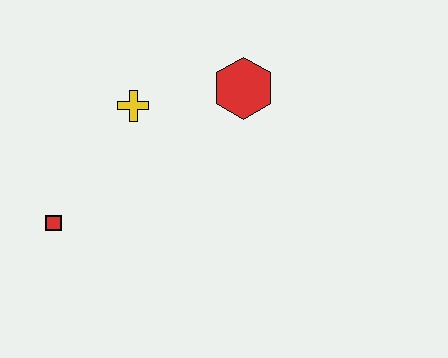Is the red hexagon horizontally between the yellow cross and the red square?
No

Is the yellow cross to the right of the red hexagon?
No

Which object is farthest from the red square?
The red hexagon is farthest from the red square.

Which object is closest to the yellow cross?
The red hexagon is closest to the yellow cross.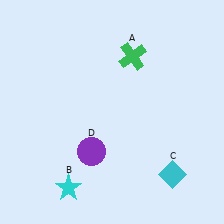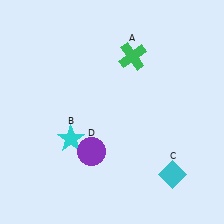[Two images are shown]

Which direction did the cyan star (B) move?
The cyan star (B) moved up.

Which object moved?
The cyan star (B) moved up.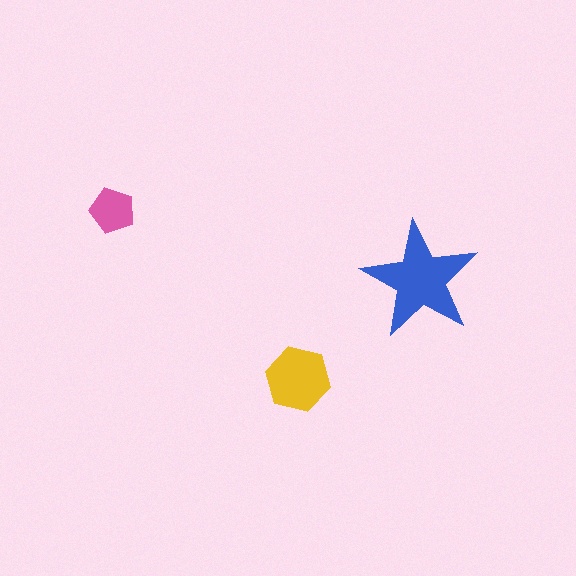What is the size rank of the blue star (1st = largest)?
1st.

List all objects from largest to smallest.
The blue star, the yellow hexagon, the pink pentagon.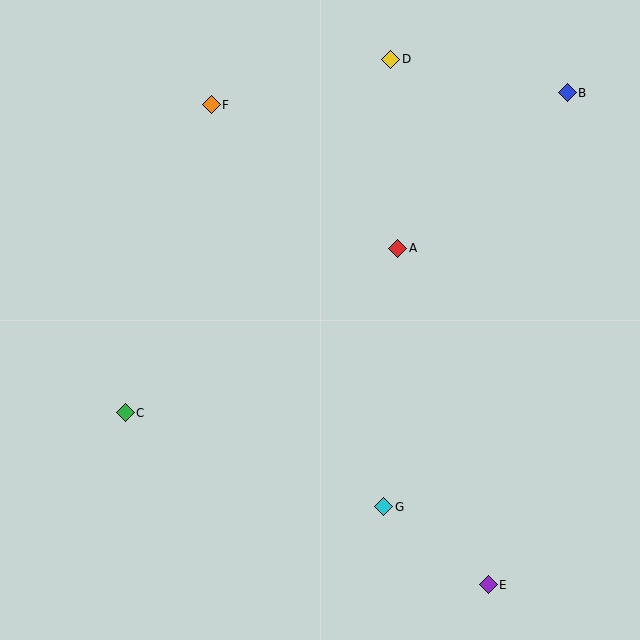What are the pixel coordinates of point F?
Point F is at (211, 105).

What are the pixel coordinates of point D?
Point D is at (391, 59).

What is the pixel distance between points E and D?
The distance between E and D is 535 pixels.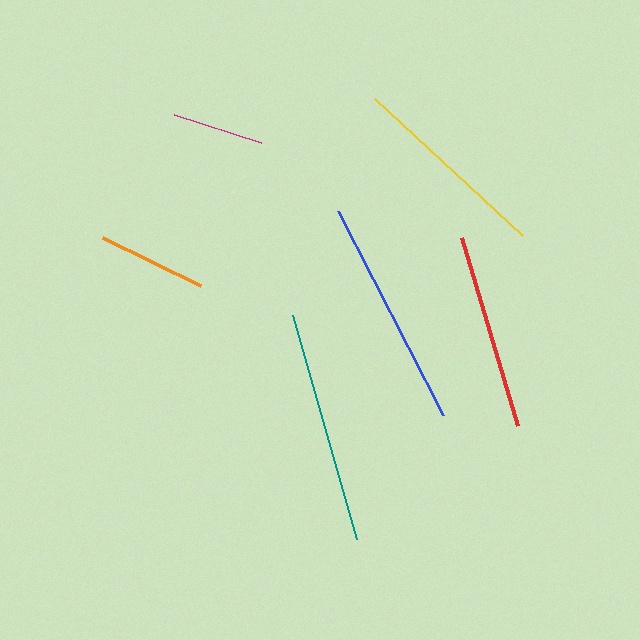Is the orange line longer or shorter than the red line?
The red line is longer than the orange line.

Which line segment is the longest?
The teal line is the longest at approximately 233 pixels.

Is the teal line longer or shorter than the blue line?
The teal line is longer than the blue line.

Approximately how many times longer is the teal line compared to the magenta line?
The teal line is approximately 2.5 times the length of the magenta line.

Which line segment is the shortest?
The magenta line is the shortest at approximately 92 pixels.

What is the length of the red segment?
The red segment is approximately 196 pixels long.